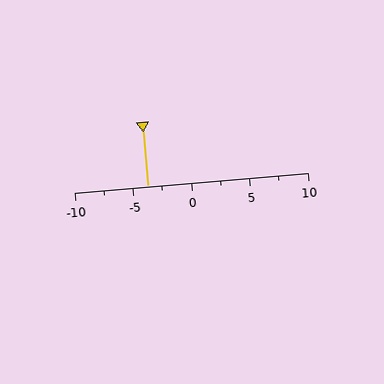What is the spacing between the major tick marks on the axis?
The major ticks are spaced 5 apart.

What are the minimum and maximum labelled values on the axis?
The axis runs from -10 to 10.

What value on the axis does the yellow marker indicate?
The marker indicates approximately -3.8.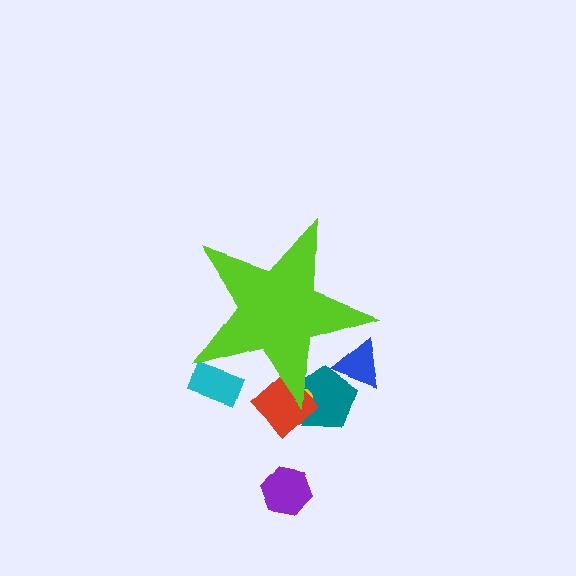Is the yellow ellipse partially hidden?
Yes, the yellow ellipse is partially hidden behind the lime star.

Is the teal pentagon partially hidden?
Yes, the teal pentagon is partially hidden behind the lime star.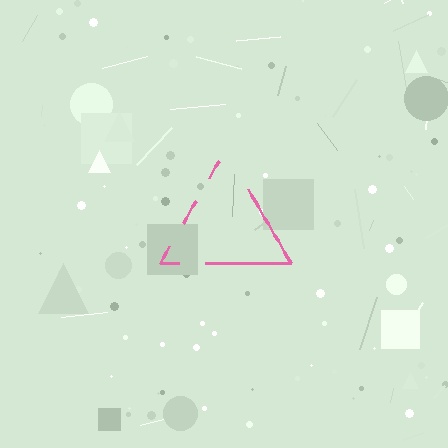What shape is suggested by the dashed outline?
The dashed outline suggests a triangle.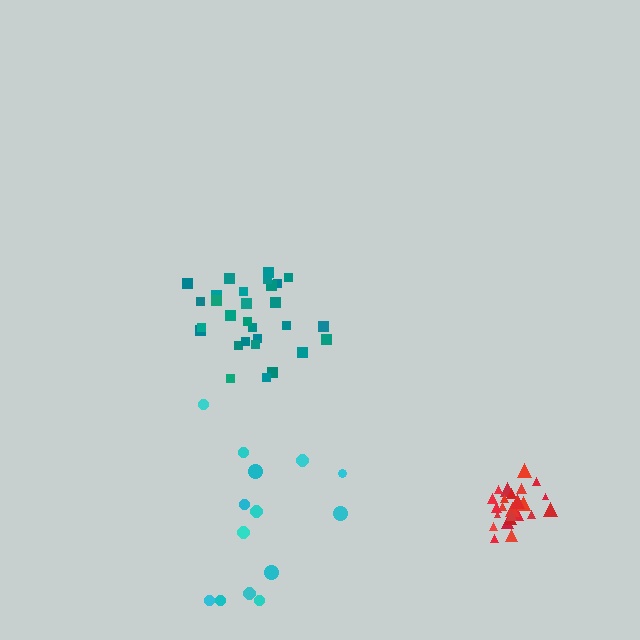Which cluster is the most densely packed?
Red.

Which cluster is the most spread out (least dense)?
Cyan.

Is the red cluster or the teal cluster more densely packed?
Red.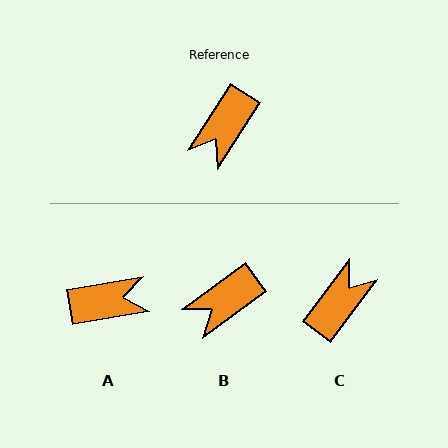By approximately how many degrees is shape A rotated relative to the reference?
Approximately 132 degrees counter-clockwise.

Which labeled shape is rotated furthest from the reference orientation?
C, about 175 degrees away.